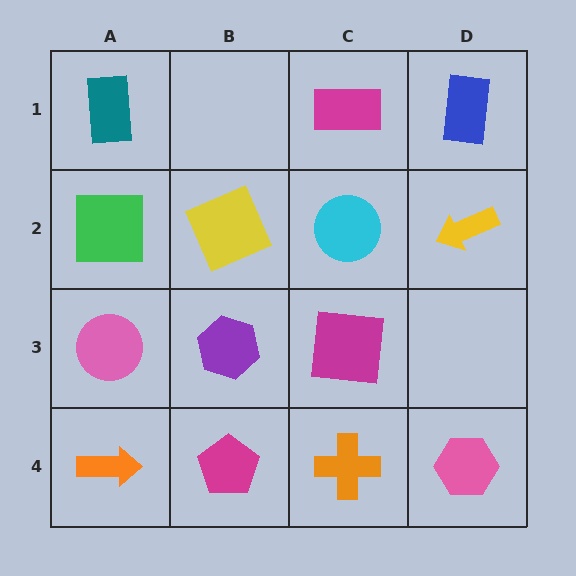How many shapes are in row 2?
4 shapes.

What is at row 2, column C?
A cyan circle.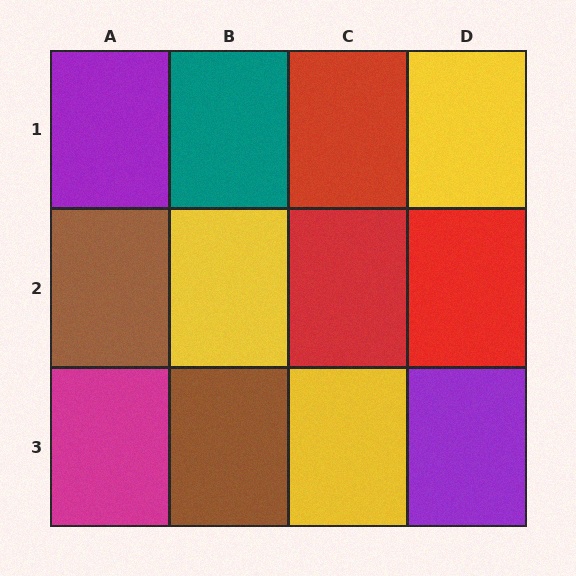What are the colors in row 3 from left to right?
Magenta, brown, yellow, purple.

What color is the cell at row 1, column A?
Purple.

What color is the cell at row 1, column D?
Yellow.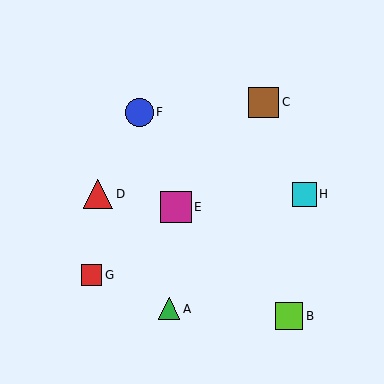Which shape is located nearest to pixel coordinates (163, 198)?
The magenta square (labeled E) at (176, 207) is nearest to that location.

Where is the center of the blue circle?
The center of the blue circle is at (139, 112).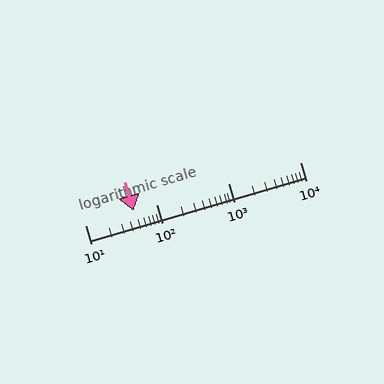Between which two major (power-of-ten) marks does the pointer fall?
The pointer is between 10 and 100.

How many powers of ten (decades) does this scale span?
The scale spans 3 decades, from 10 to 10000.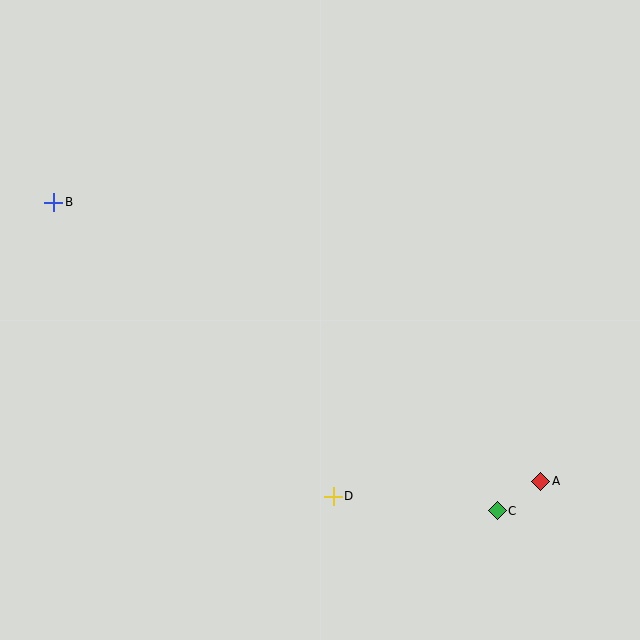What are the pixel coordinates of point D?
Point D is at (333, 496).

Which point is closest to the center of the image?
Point D at (333, 496) is closest to the center.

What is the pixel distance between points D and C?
The distance between D and C is 164 pixels.